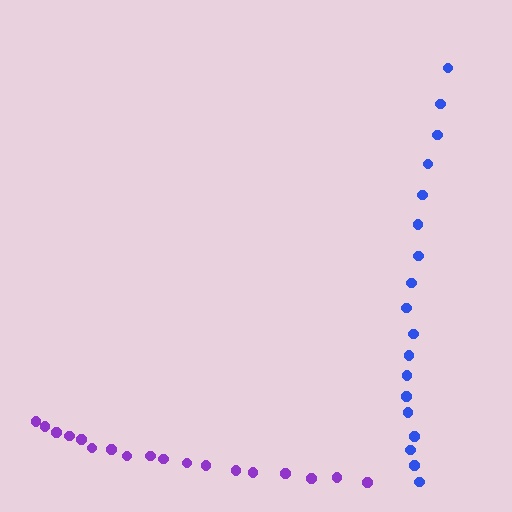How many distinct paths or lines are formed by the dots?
There are 2 distinct paths.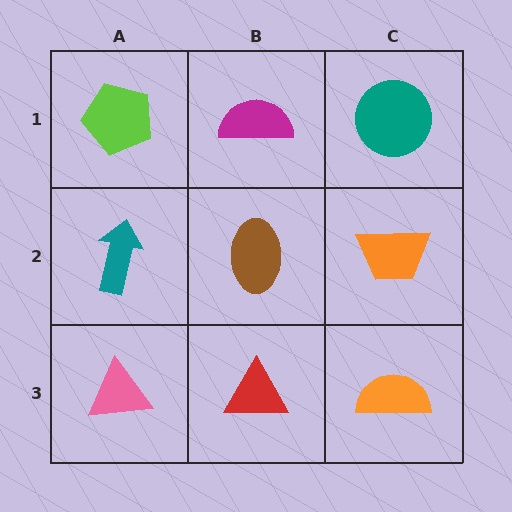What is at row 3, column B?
A red triangle.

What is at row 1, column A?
A lime pentagon.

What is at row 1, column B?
A magenta semicircle.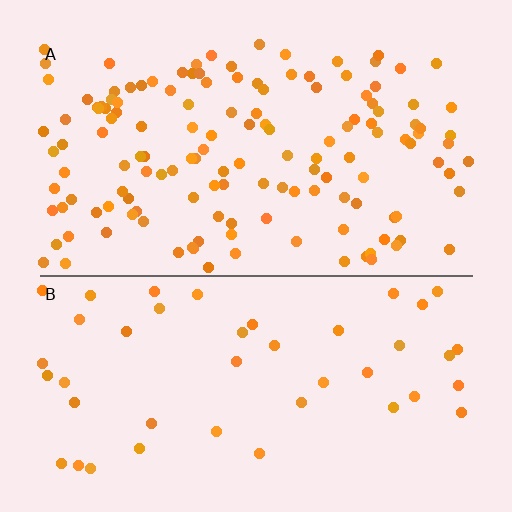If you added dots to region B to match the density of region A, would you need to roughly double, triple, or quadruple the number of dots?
Approximately triple.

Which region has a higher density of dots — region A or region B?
A (the top).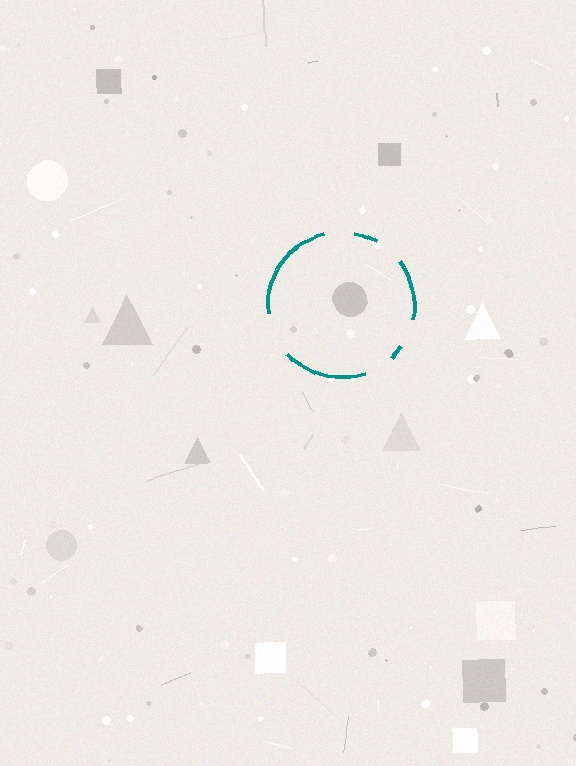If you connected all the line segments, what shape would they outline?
They would outline a circle.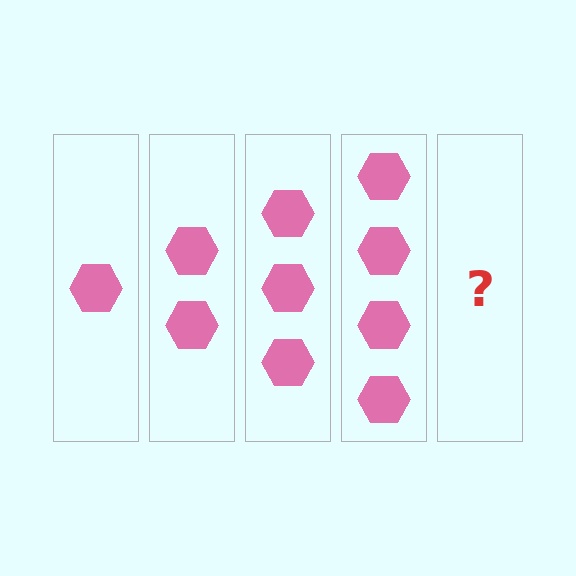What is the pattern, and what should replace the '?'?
The pattern is that each step adds one more hexagon. The '?' should be 5 hexagons.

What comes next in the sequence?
The next element should be 5 hexagons.